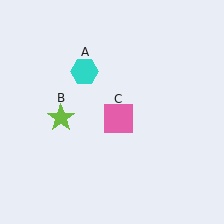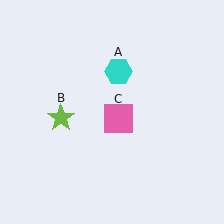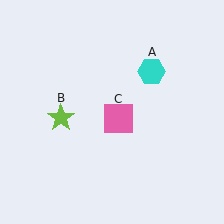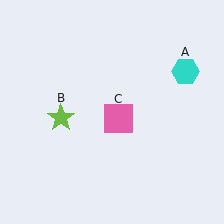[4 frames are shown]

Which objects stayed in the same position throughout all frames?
Lime star (object B) and pink square (object C) remained stationary.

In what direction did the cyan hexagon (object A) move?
The cyan hexagon (object A) moved right.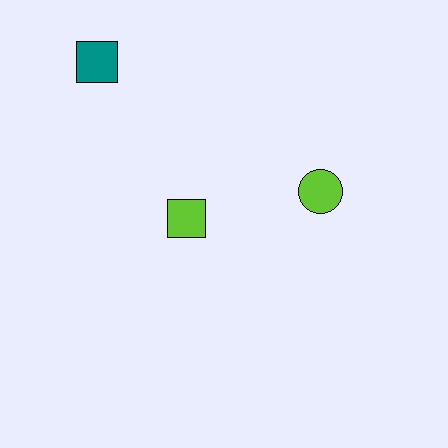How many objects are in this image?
There are 3 objects.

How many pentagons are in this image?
There are no pentagons.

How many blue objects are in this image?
There are no blue objects.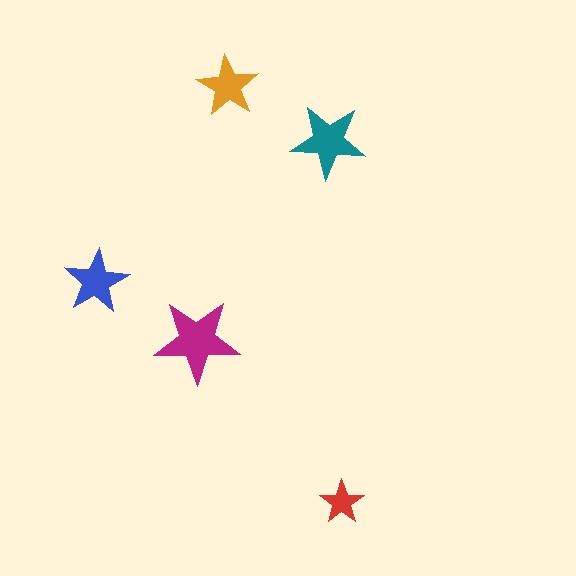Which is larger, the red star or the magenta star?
The magenta one.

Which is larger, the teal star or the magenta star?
The magenta one.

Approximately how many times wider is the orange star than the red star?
About 1.5 times wider.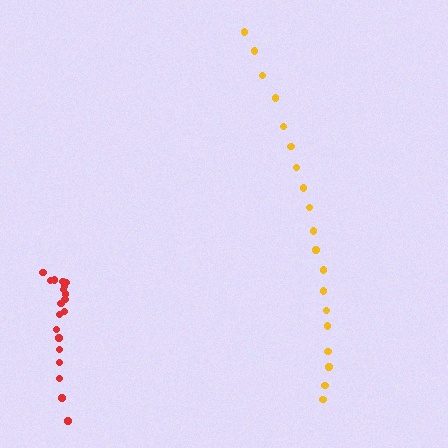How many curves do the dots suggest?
There are 2 distinct paths.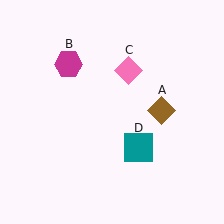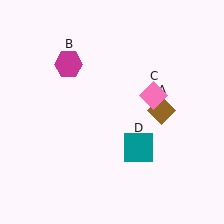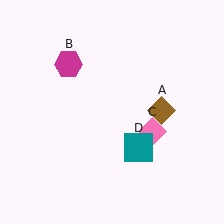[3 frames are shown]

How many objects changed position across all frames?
1 object changed position: pink diamond (object C).